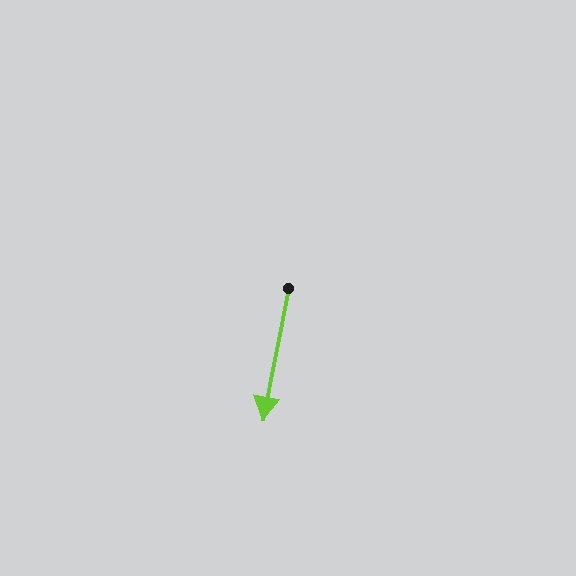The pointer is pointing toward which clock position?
Roughly 6 o'clock.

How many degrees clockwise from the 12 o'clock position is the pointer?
Approximately 191 degrees.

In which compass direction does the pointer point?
South.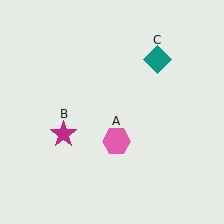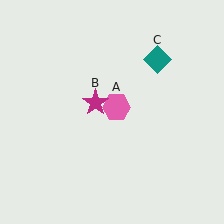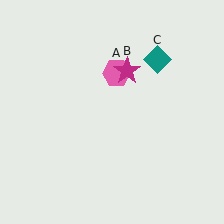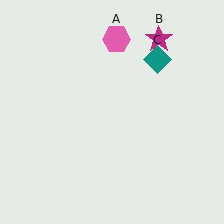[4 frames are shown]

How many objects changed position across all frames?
2 objects changed position: pink hexagon (object A), magenta star (object B).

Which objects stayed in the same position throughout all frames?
Teal diamond (object C) remained stationary.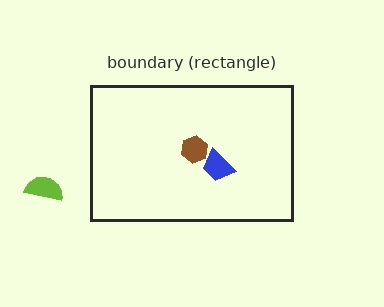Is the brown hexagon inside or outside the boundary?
Inside.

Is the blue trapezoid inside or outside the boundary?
Inside.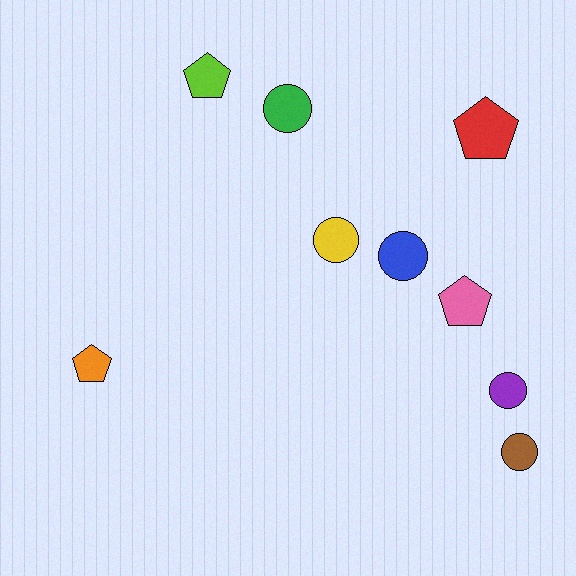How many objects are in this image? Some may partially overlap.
There are 9 objects.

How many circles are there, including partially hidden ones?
There are 5 circles.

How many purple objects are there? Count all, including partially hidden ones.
There is 1 purple object.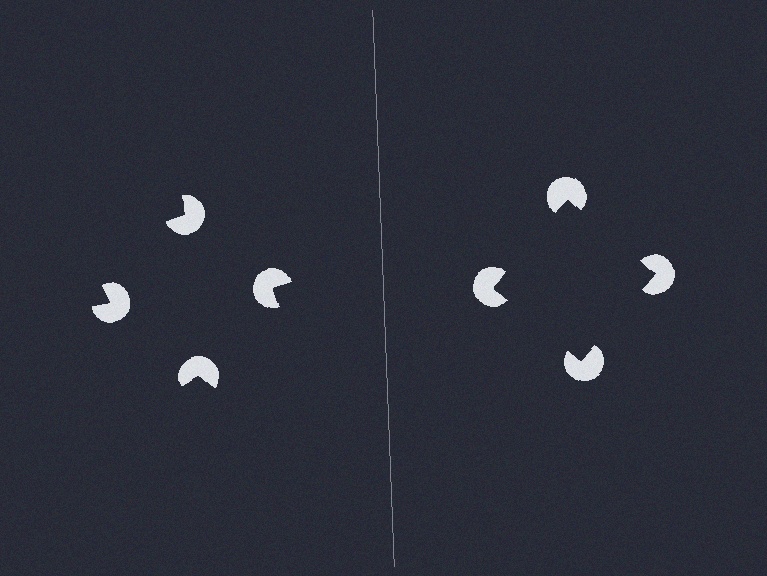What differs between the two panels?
The pac-man discs are positioned identically on both sides; only the wedge orientations differ. On the right they align to a square; on the left they are misaligned.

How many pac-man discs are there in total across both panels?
8 — 4 on each side.